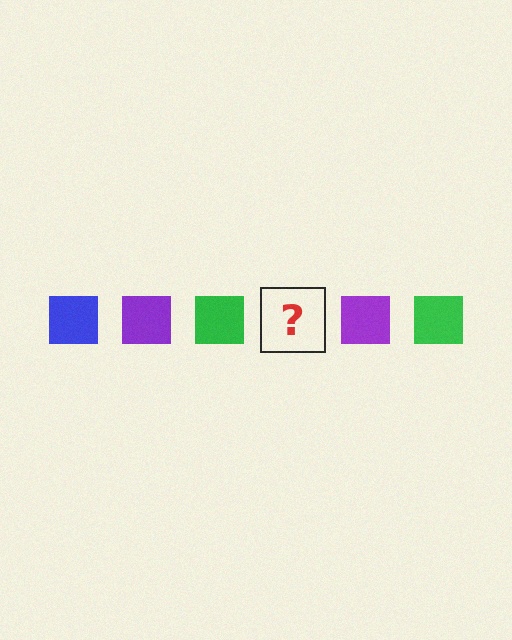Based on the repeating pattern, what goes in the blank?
The blank should be a blue square.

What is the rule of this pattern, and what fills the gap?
The rule is that the pattern cycles through blue, purple, green squares. The gap should be filled with a blue square.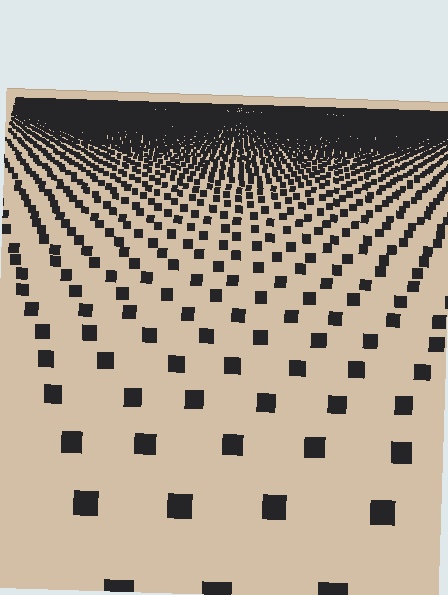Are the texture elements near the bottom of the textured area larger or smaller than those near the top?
Larger. Near the bottom, elements are closer to the viewer and appear at a bigger on-screen size.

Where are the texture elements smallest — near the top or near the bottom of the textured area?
Near the top.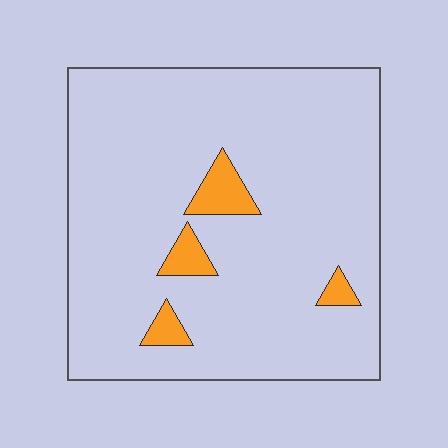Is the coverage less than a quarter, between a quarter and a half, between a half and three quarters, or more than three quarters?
Less than a quarter.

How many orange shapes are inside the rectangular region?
4.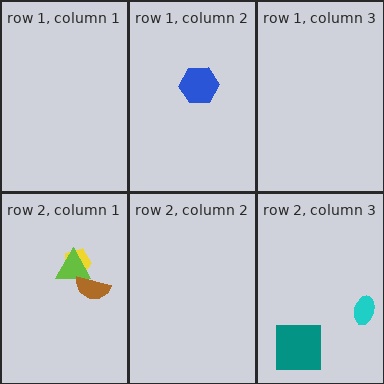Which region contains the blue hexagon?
The row 1, column 2 region.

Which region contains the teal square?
The row 2, column 3 region.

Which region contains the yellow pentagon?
The row 2, column 1 region.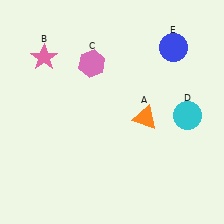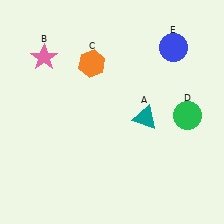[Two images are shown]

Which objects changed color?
A changed from orange to teal. C changed from pink to orange. D changed from cyan to green.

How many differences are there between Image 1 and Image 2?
There are 3 differences between the two images.